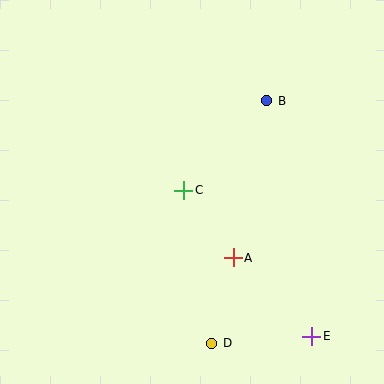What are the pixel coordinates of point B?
Point B is at (267, 101).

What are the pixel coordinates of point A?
Point A is at (233, 258).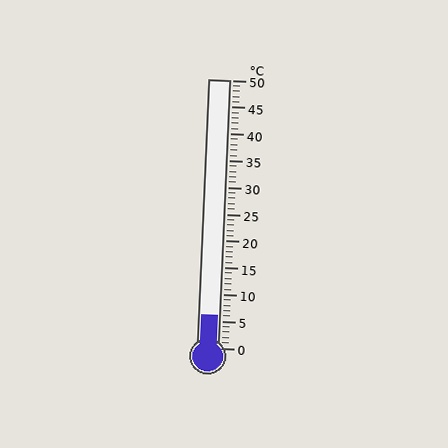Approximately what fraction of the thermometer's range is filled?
The thermometer is filled to approximately 10% of its range.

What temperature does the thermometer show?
The thermometer shows approximately 6°C.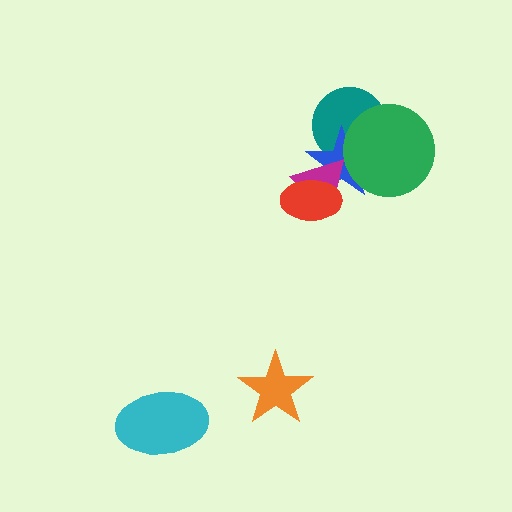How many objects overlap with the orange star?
0 objects overlap with the orange star.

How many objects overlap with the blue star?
4 objects overlap with the blue star.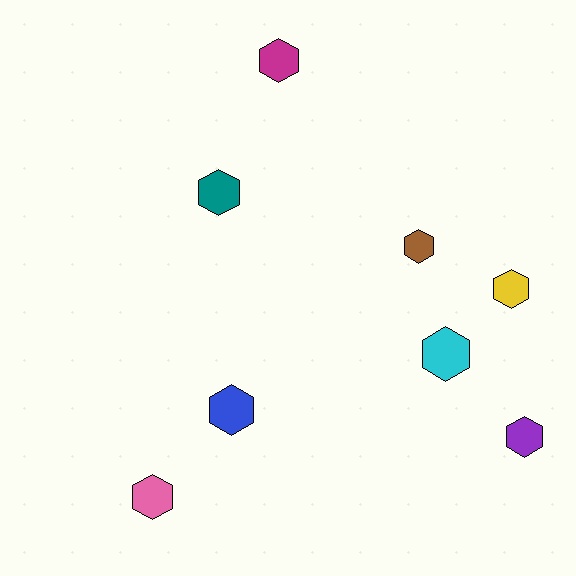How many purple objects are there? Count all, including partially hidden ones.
There is 1 purple object.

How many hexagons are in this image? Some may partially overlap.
There are 8 hexagons.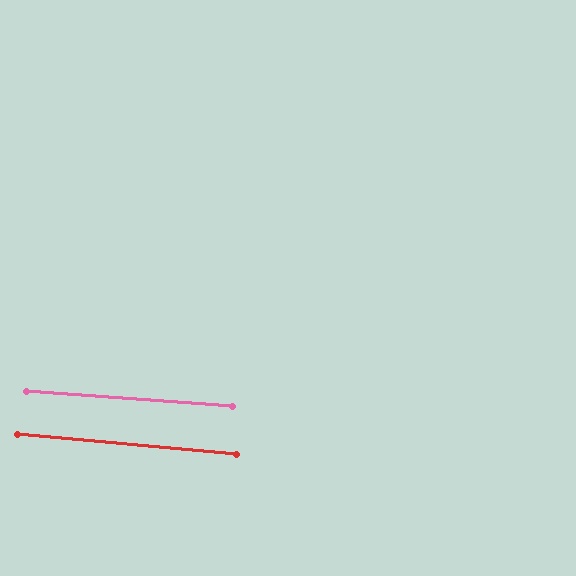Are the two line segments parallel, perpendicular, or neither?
Parallel — their directions differ by only 1.2°.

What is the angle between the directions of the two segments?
Approximately 1 degree.